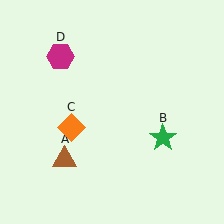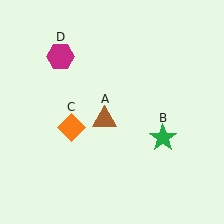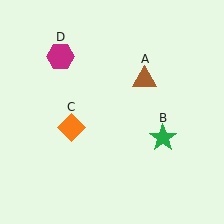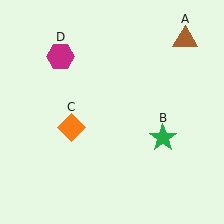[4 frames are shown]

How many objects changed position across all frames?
1 object changed position: brown triangle (object A).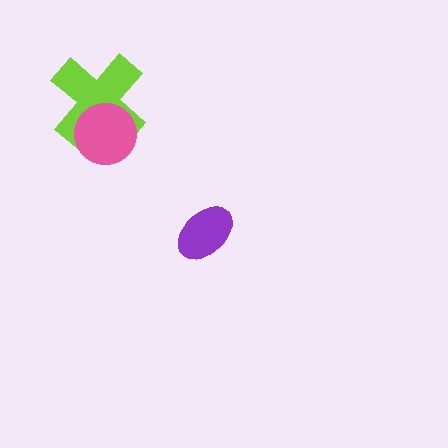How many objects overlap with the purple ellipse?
0 objects overlap with the purple ellipse.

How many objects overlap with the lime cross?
1 object overlaps with the lime cross.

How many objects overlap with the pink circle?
1 object overlaps with the pink circle.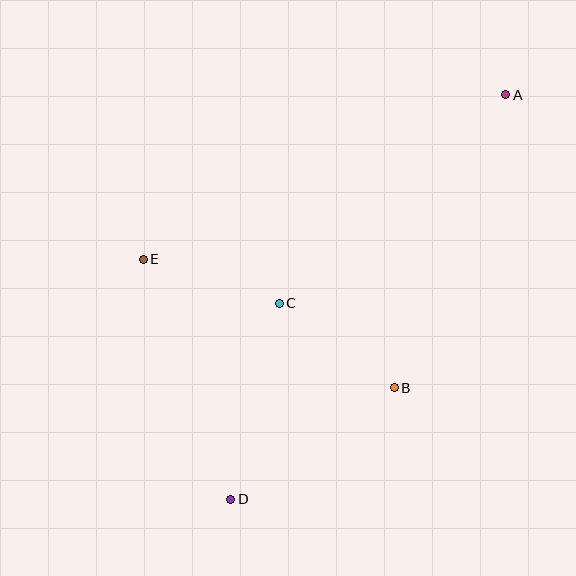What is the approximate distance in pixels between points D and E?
The distance between D and E is approximately 255 pixels.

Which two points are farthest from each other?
Points A and D are farthest from each other.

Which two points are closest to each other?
Points B and C are closest to each other.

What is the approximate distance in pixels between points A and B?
The distance between A and B is approximately 314 pixels.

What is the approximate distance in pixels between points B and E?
The distance between B and E is approximately 282 pixels.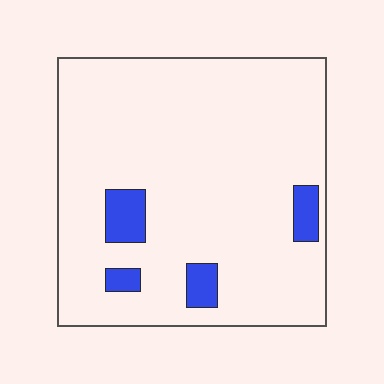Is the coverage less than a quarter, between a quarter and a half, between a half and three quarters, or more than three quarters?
Less than a quarter.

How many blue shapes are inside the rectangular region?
4.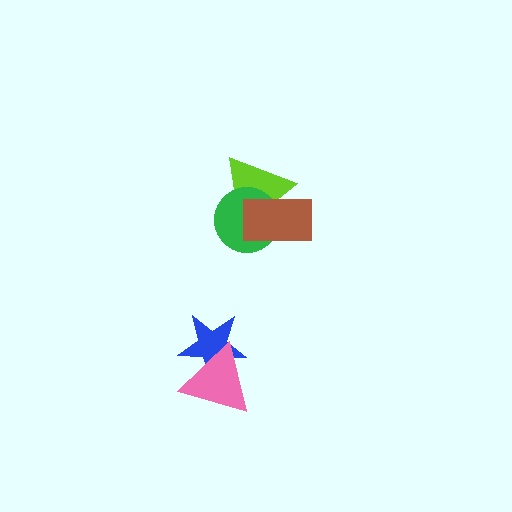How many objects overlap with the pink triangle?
1 object overlaps with the pink triangle.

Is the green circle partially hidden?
Yes, it is partially covered by another shape.